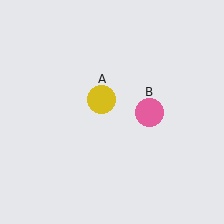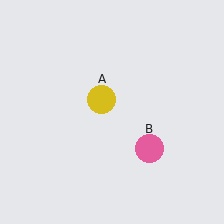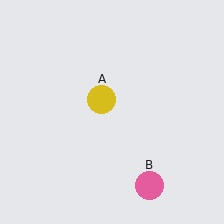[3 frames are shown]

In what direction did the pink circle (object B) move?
The pink circle (object B) moved down.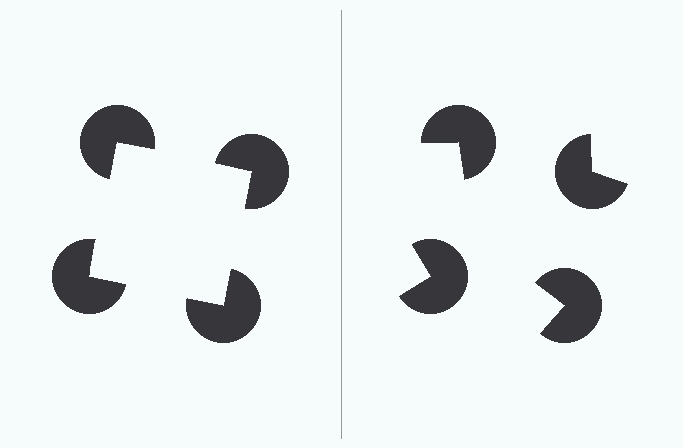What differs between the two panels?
The pac-man discs are positioned identically on both sides; only the wedge orientations differ. On the left they align to a square; on the right they are misaligned.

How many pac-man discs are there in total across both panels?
8 — 4 on each side.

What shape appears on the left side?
An illusory square.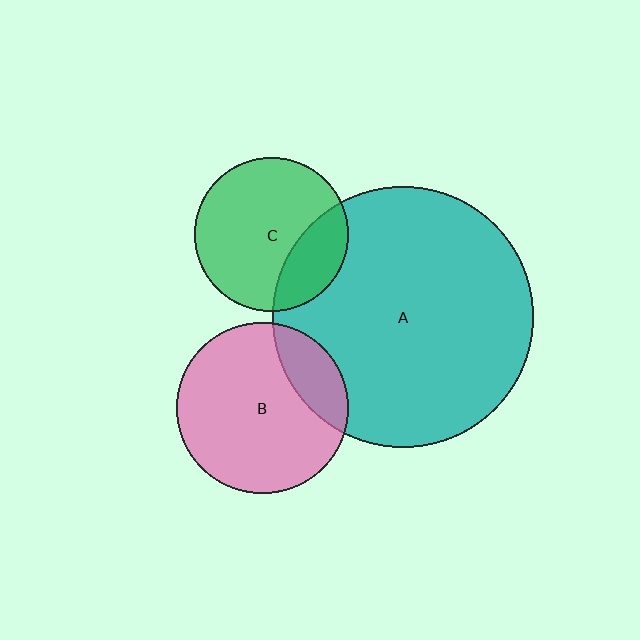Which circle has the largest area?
Circle A (teal).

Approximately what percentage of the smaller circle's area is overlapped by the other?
Approximately 25%.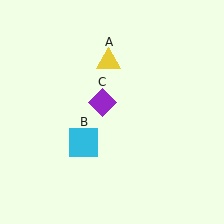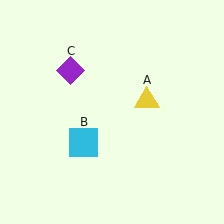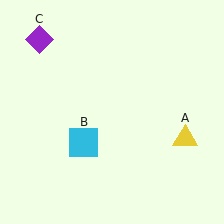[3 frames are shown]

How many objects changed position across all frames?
2 objects changed position: yellow triangle (object A), purple diamond (object C).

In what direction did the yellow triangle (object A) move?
The yellow triangle (object A) moved down and to the right.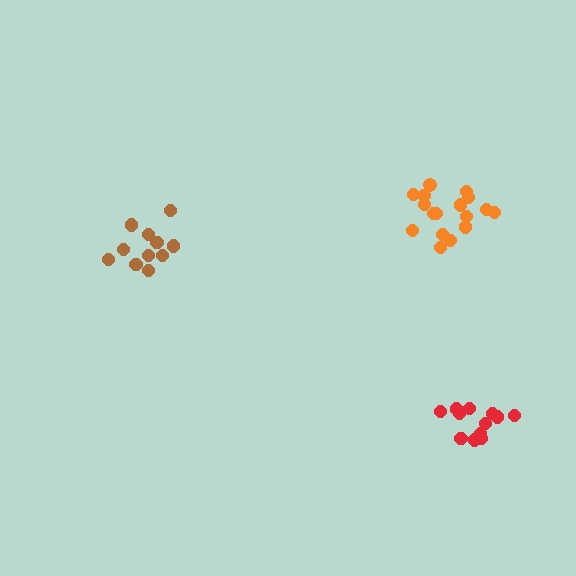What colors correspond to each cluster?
The clusters are colored: brown, red, orange.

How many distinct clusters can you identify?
There are 3 distinct clusters.